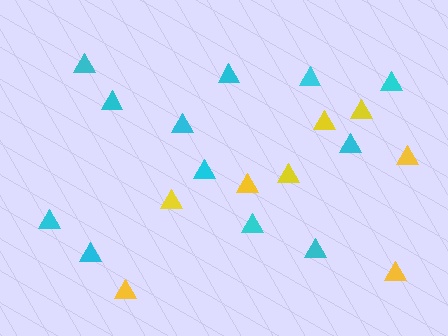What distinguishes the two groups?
There are 2 groups: one group of cyan triangles (12) and one group of yellow triangles (8).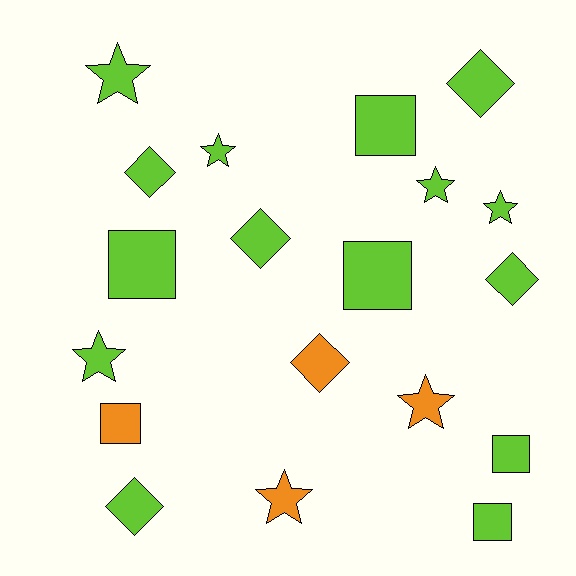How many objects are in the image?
There are 19 objects.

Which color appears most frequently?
Lime, with 15 objects.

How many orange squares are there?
There is 1 orange square.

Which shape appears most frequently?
Star, with 7 objects.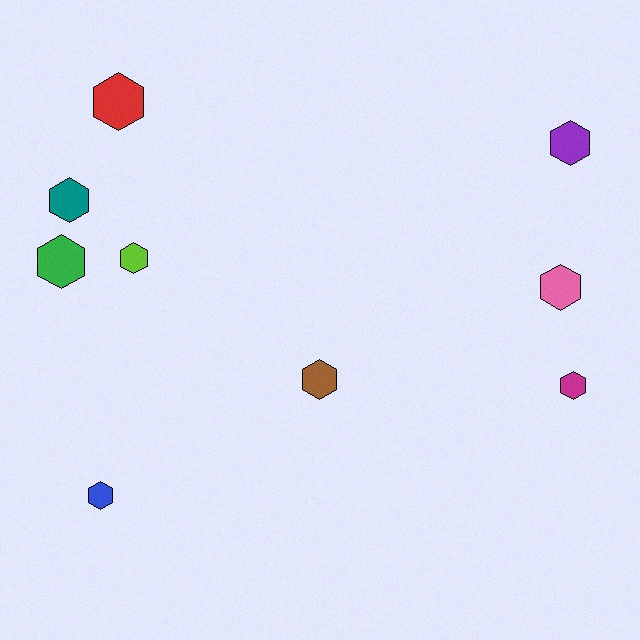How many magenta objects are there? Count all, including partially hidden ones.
There is 1 magenta object.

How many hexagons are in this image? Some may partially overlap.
There are 9 hexagons.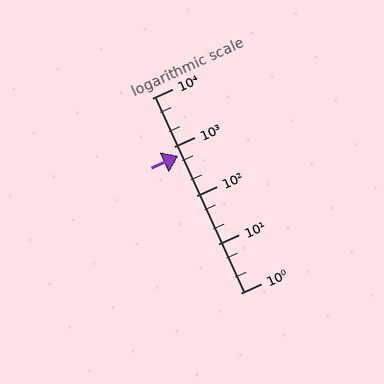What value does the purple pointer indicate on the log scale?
The pointer indicates approximately 650.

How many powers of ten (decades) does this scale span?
The scale spans 4 decades, from 1 to 10000.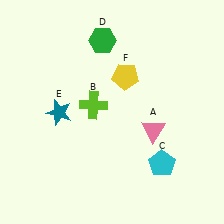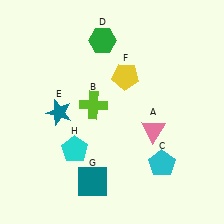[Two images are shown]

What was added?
A teal square (G), a cyan pentagon (H) were added in Image 2.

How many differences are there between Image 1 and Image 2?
There are 2 differences between the two images.